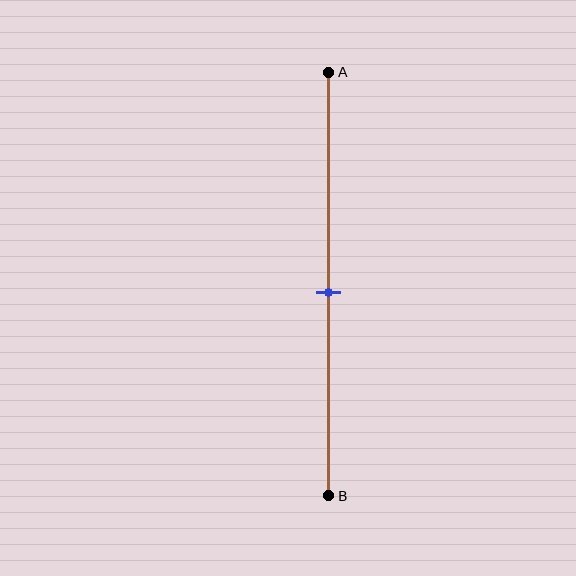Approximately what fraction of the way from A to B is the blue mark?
The blue mark is approximately 50% of the way from A to B.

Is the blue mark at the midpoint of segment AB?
Yes, the mark is approximately at the midpoint.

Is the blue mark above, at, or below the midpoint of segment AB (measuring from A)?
The blue mark is approximately at the midpoint of segment AB.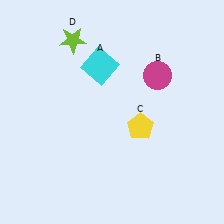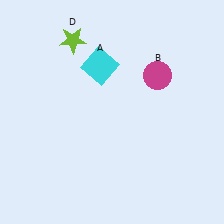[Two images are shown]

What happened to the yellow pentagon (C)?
The yellow pentagon (C) was removed in Image 2. It was in the bottom-right area of Image 1.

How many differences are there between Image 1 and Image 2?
There is 1 difference between the two images.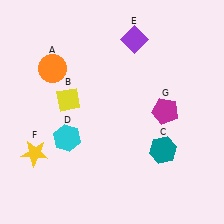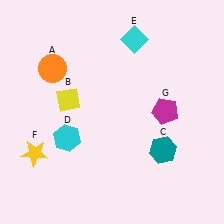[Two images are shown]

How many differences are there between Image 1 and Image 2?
There is 1 difference between the two images.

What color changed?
The diamond (E) changed from purple in Image 1 to cyan in Image 2.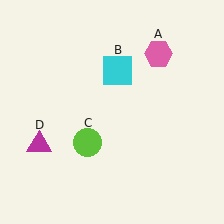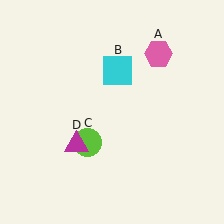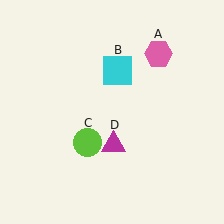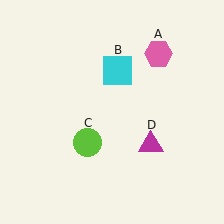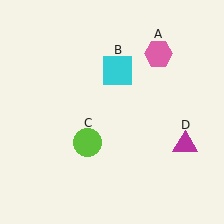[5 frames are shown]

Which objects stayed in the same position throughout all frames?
Pink hexagon (object A) and cyan square (object B) and lime circle (object C) remained stationary.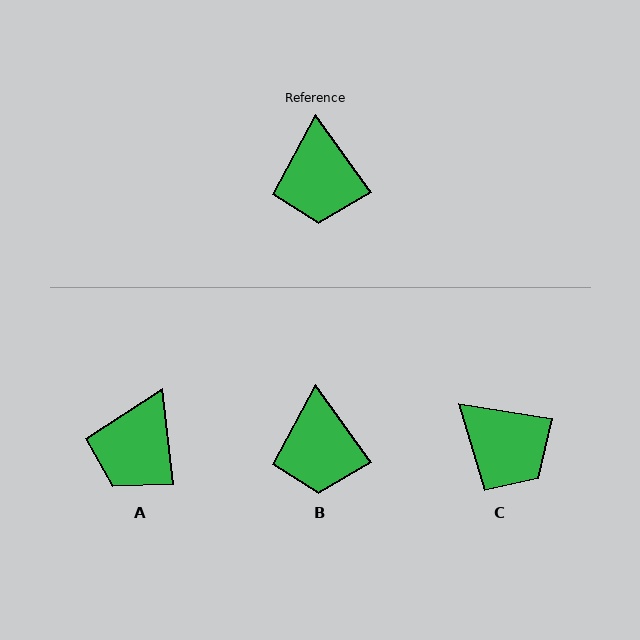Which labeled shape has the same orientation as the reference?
B.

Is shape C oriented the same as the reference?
No, it is off by about 45 degrees.